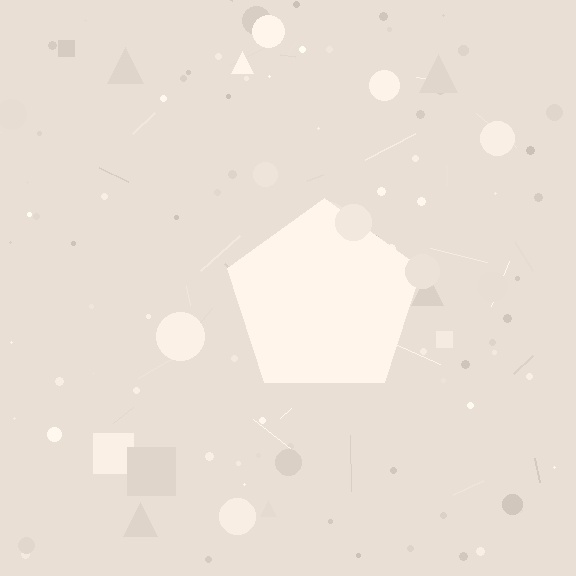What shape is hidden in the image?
A pentagon is hidden in the image.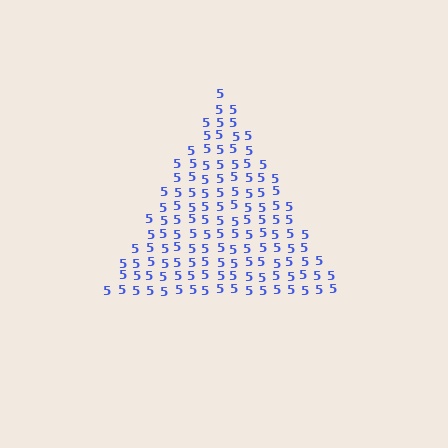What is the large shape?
The large shape is a triangle.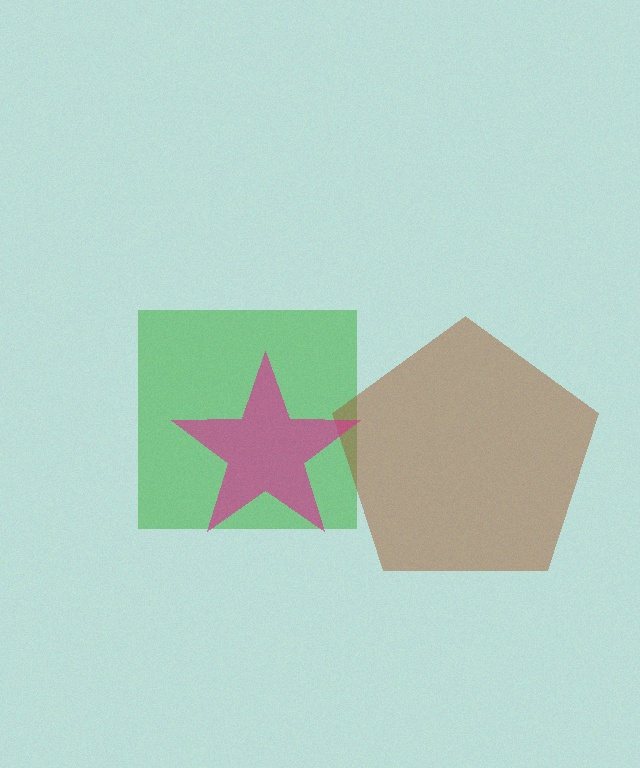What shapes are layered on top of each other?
The layered shapes are: a green square, a brown pentagon, a magenta star.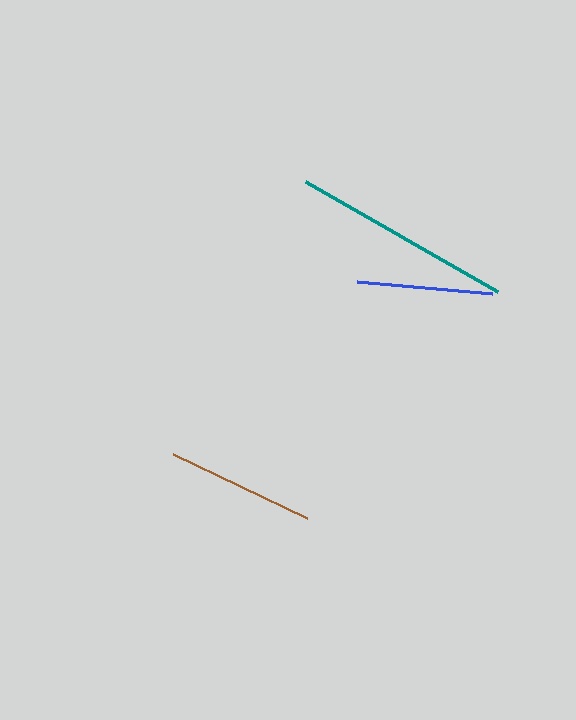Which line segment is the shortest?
The blue line is the shortest at approximately 136 pixels.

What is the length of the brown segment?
The brown segment is approximately 149 pixels long.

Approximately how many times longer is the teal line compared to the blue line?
The teal line is approximately 1.6 times the length of the blue line.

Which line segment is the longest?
The teal line is the longest at approximately 221 pixels.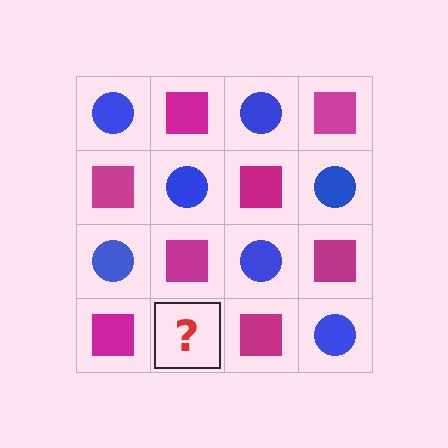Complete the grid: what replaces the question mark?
The question mark should be replaced with a blue circle.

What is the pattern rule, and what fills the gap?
The rule is that it alternates blue circle and magenta square in a checkerboard pattern. The gap should be filled with a blue circle.